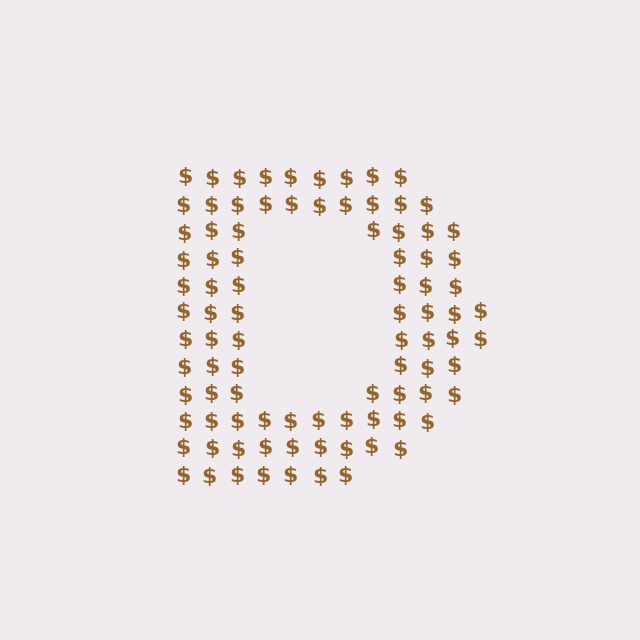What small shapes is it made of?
It is made of small dollar signs.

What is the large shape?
The large shape is the letter D.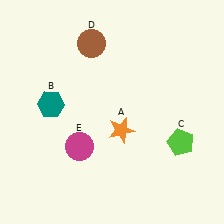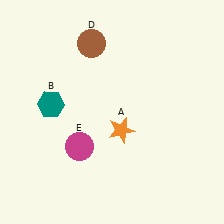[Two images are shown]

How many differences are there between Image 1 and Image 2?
There is 1 difference between the two images.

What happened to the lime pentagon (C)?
The lime pentagon (C) was removed in Image 2. It was in the bottom-right area of Image 1.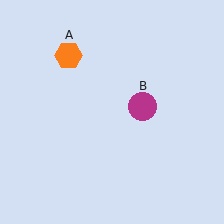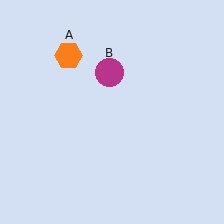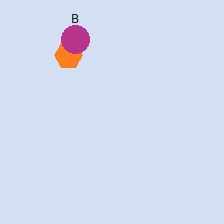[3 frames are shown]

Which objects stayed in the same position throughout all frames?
Orange hexagon (object A) remained stationary.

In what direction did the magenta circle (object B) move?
The magenta circle (object B) moved up and to the left.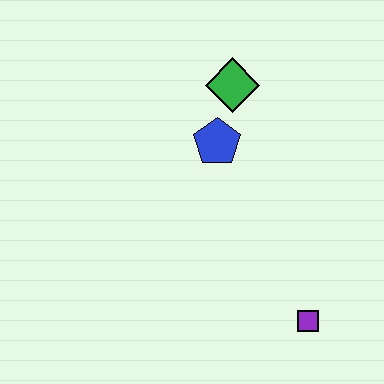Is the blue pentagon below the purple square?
No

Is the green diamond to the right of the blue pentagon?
Yes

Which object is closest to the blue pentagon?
The green diamond is closest to the blue pentagon.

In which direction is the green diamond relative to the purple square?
The green diamond is above the purple square.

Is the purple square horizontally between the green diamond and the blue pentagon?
No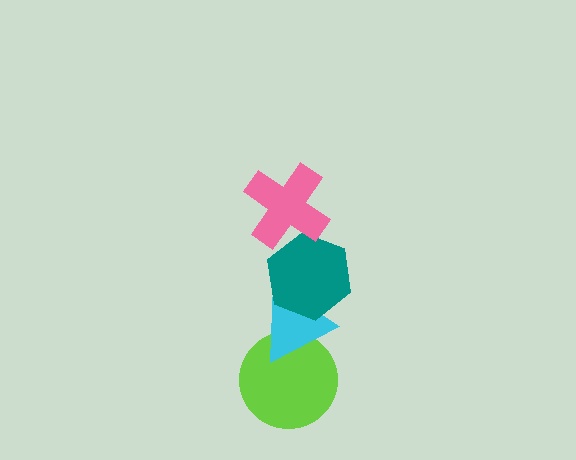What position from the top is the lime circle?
The lime circle is 4th from the top.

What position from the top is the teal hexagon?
The teal hexagon is 2nd from the top.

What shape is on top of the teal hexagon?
The pink cross is on top of the teal hexagon.